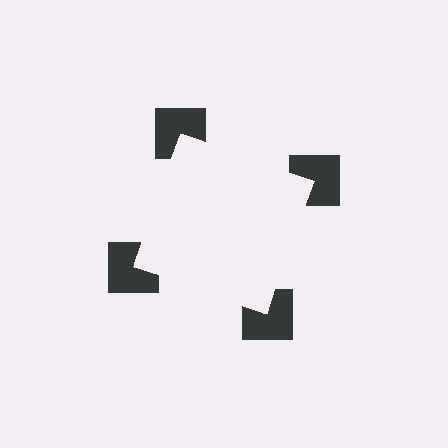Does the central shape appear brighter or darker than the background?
It typically appears slightly brighter than the background, even though no actual brightness change is drawn.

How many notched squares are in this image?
There are 4 — one at each vertex of the illusory square.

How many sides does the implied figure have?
4 sides.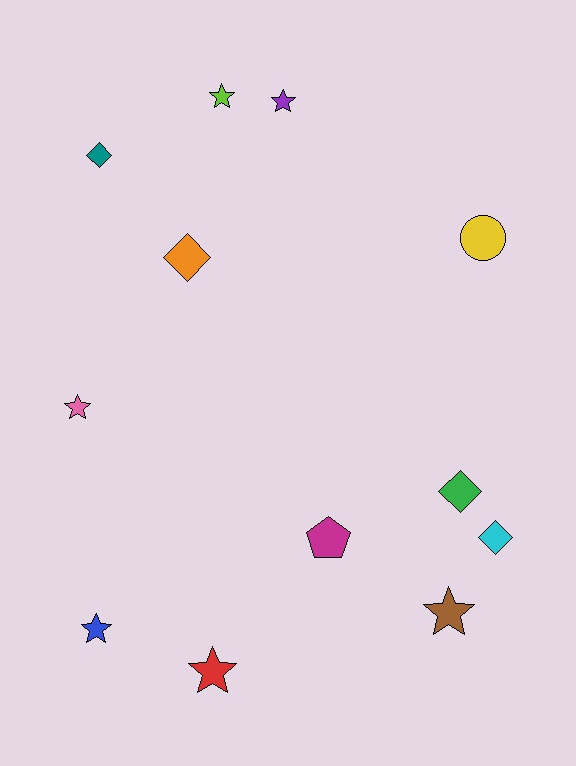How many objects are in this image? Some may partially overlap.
There are 12 objects.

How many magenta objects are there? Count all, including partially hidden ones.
There is 1 magenta object.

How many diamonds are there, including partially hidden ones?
There are 4 diamonds.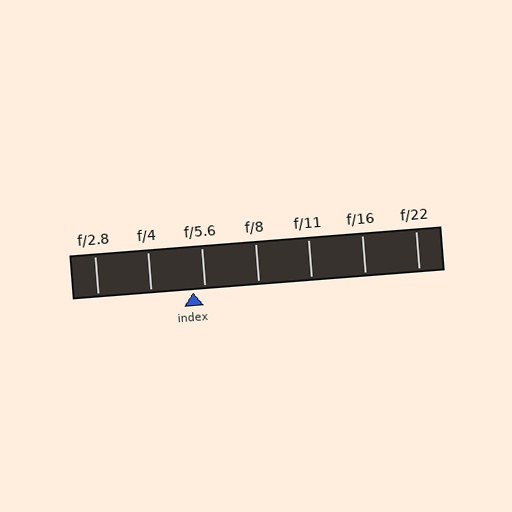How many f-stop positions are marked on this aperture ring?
There are 7 f-stop positions marked.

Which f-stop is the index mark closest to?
The index mark is closest to f/5.6.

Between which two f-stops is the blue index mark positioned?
The index mark is between f/4 and f/5.6.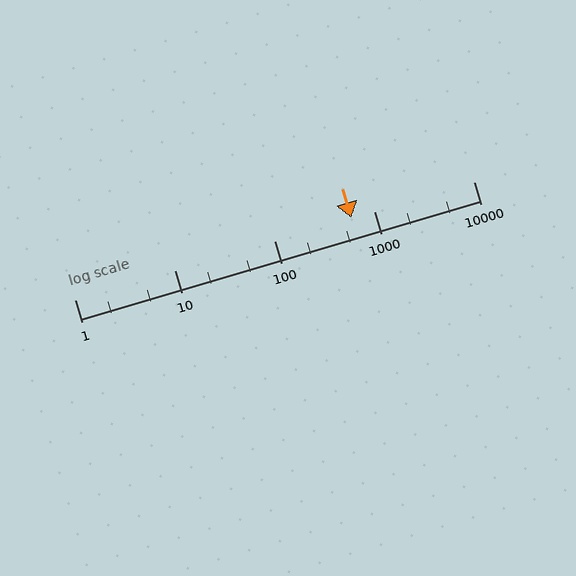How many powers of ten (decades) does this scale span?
The scale spans 4 decades, from 1 to 10000.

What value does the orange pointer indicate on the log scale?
The pointer indicates approximately 590.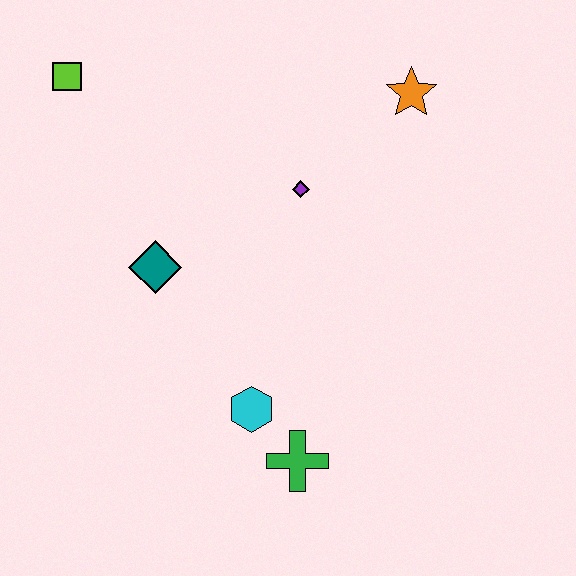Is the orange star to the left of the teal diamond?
No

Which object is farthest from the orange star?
The green cross is farthest from the orange star.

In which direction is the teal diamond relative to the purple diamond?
The teal diamond is to the left of the purple diamond.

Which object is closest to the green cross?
The cyan hexagon is closest to the green cross.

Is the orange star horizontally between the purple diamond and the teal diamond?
No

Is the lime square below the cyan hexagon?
No